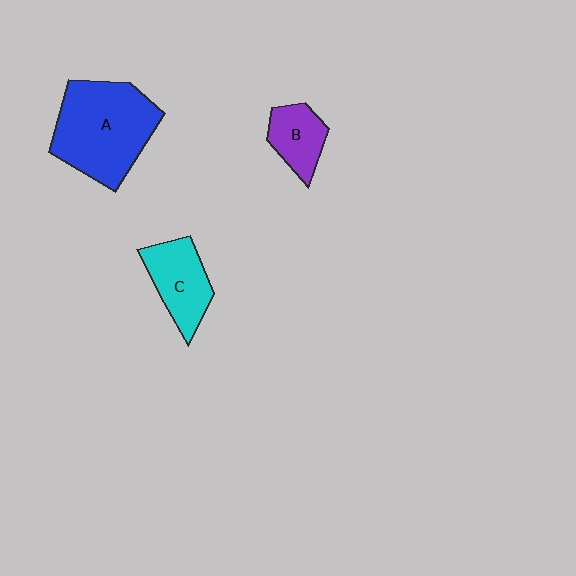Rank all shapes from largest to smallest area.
From largest to smallest: A (blue), C (cyan), B (purple).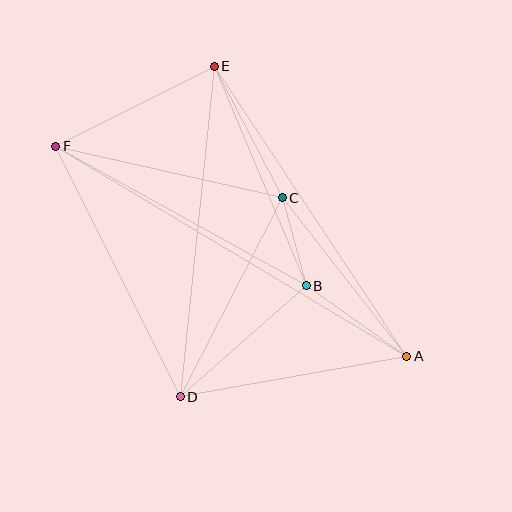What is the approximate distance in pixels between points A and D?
The distance between A and D is approximately 230 pixels.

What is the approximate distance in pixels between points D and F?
The distance between D and F is approximately 280 pixels.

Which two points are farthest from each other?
Points A and F are farthest from each other.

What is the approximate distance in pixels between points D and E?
The distance between D and E is approximately 332 pixels.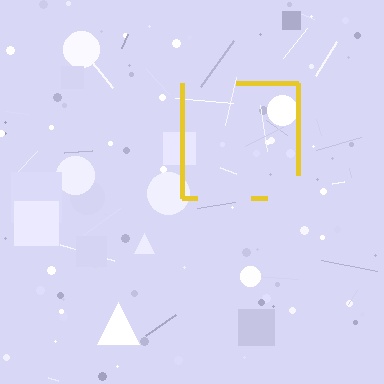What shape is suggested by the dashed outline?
The dashed outline suggests a square.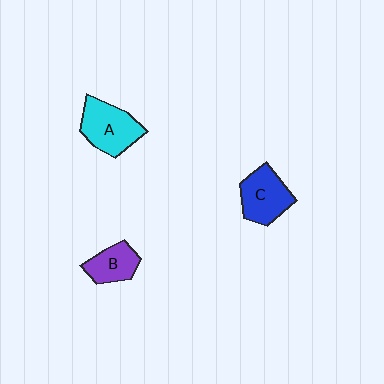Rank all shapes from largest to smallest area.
From largest to smallest: A (cyan), C (blue), B (purple).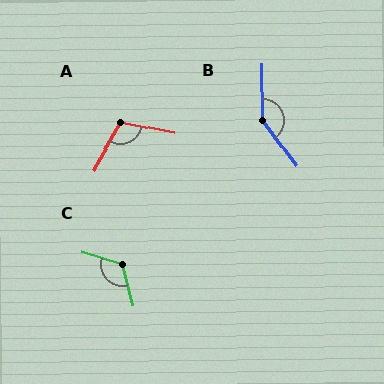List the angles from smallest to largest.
A (108°), C (121°), B (143°).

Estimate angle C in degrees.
Approximately 121 degrees.